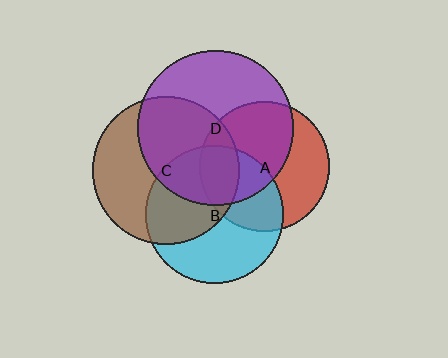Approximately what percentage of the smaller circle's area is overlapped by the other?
Approximately 55%.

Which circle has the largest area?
Circle D (purple).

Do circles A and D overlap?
Yes.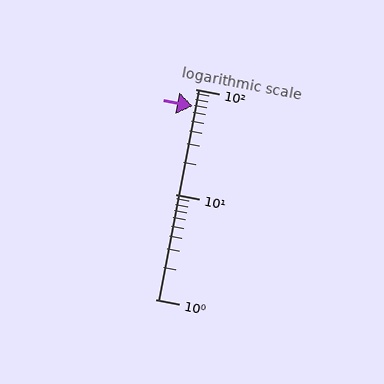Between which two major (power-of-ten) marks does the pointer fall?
The pointer is between 10 and 100.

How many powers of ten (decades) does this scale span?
The scale spans 2 decades, from 1 to 100.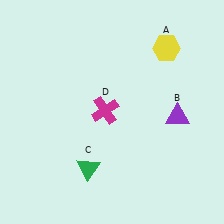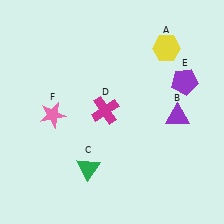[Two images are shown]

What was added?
A purple pentagon (E), a pink star (F) were added in Image 2.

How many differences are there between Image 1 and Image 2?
There are 2 differences between the two images.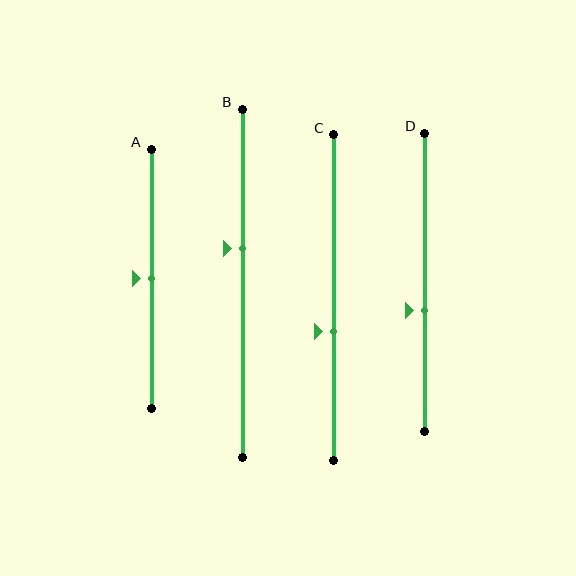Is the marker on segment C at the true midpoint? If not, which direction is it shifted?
No, the marker on segment C is shifted downward by about 10% of the segment length.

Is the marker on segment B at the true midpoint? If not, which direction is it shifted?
No, the marker on segment B is shifted upward by about 10% of the segment length.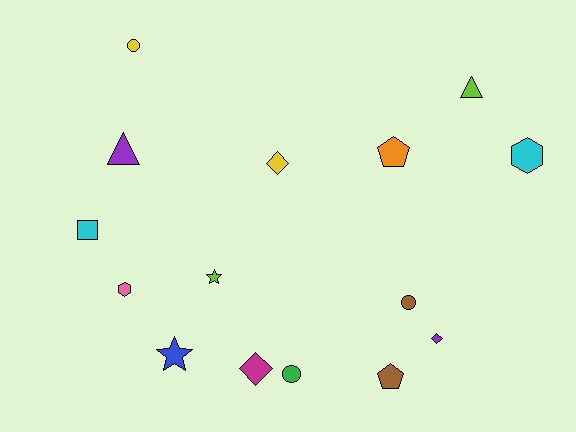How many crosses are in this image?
There are no crosses.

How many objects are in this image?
There are 15 objects.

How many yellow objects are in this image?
There are 2 yellow objects.